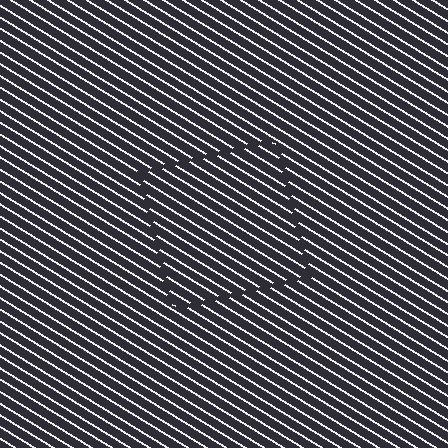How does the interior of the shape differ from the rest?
The interior of the shape contains the same grating, shifted by half a period — the contour is defined by the phase discontinuity where line-ends from the inner and outer gratings abut.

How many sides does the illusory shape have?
4 sides — the line-ends trace a square.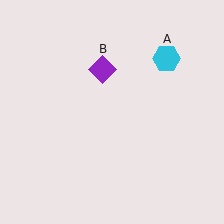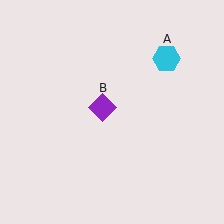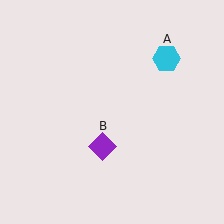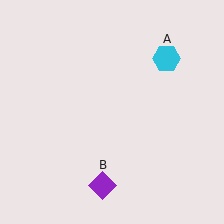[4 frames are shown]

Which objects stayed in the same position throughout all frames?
Cyan hexagon (object A) remained stationary.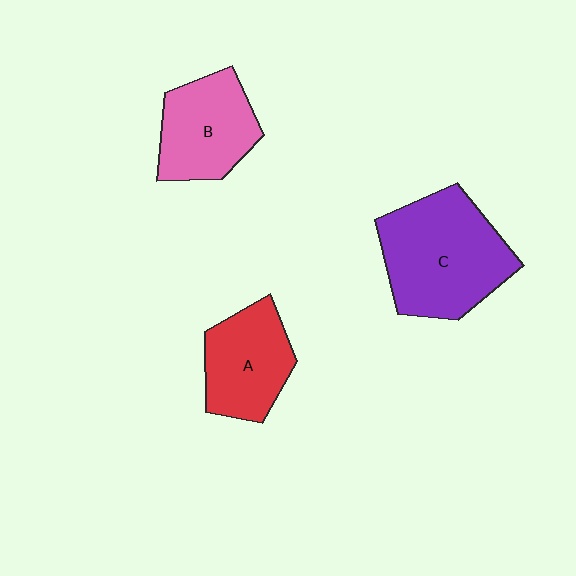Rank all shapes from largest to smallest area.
From largest to smallest: C (purple), B (pink), A (red).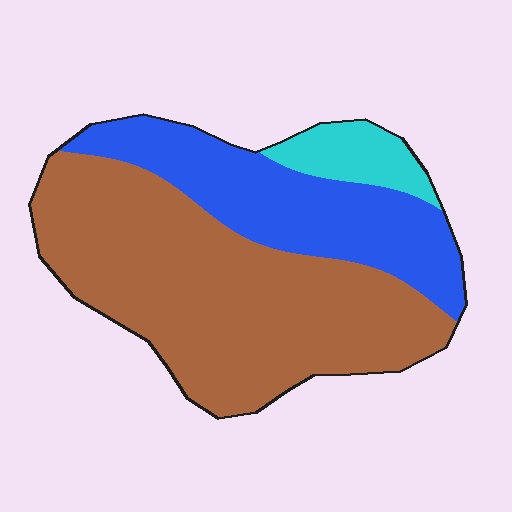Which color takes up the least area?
Cyan, at roughly 10%.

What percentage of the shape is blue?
Blue covers roughly 30% of the shape.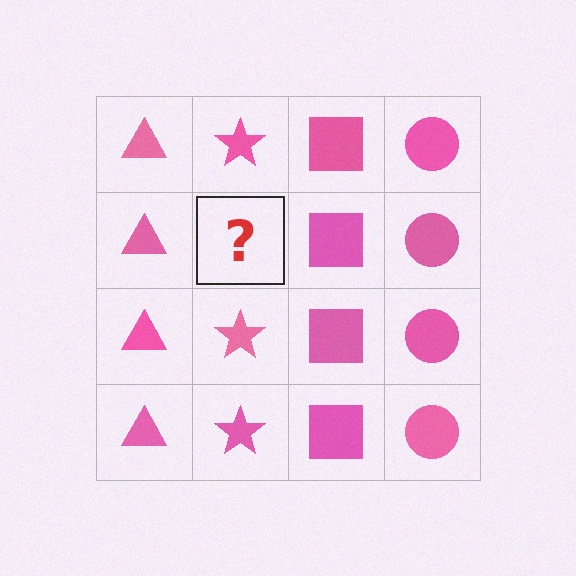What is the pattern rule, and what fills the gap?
The rule is that each column has a consistent shape. The gap should be filled with a pink star.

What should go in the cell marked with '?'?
The missing cell should contain a pink star.